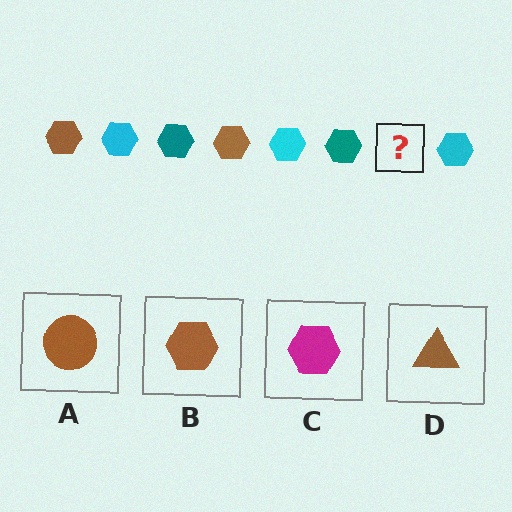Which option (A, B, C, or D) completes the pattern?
B.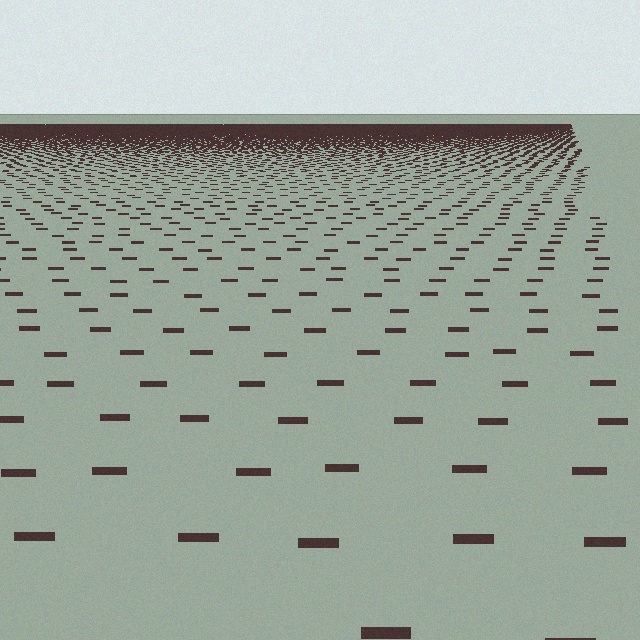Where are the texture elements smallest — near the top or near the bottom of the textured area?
Near the top.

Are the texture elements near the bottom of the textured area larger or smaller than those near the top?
Larger. Near the bottom, elements are closer to the viewer and appear at a bigger on-screen size.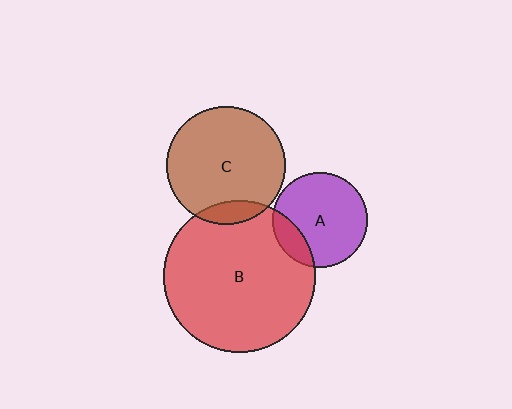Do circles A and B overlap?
Yes.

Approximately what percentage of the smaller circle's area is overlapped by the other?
Approximately 20%.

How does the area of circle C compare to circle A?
Approximately 1.6 times.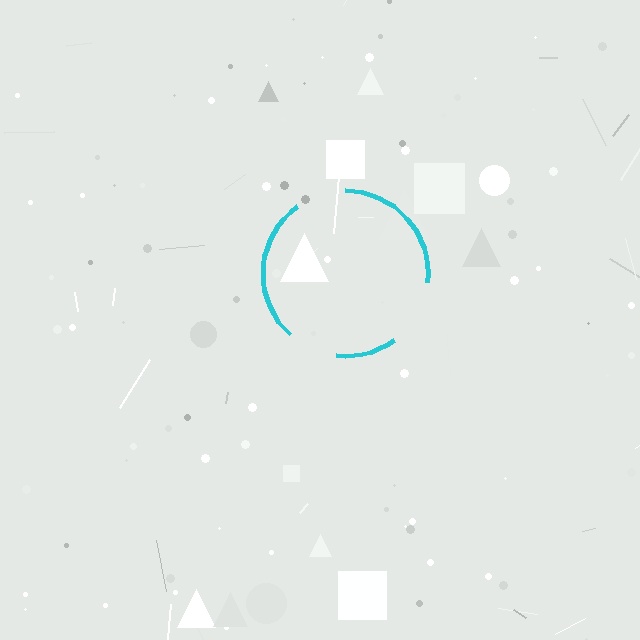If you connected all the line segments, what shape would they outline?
They would outline a circle.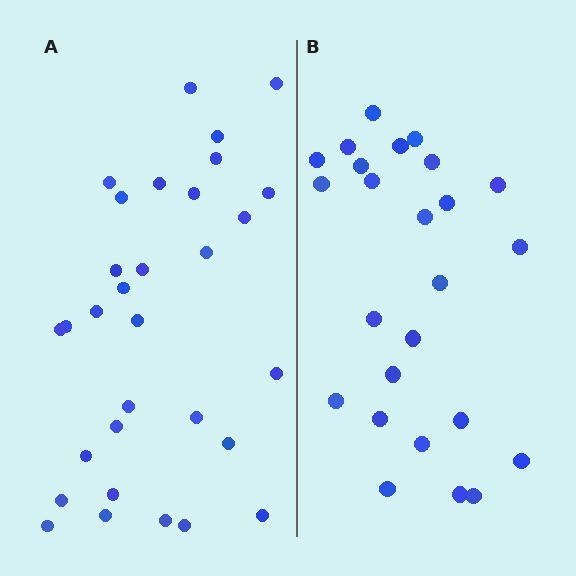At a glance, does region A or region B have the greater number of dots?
Region A (the left region) has more dots.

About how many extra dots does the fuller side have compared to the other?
Region A has about 6 more dots than region B.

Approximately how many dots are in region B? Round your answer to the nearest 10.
About 20 dots. (The exact count is 25, which rounds to 20.)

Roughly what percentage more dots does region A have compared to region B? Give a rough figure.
About 25% more.